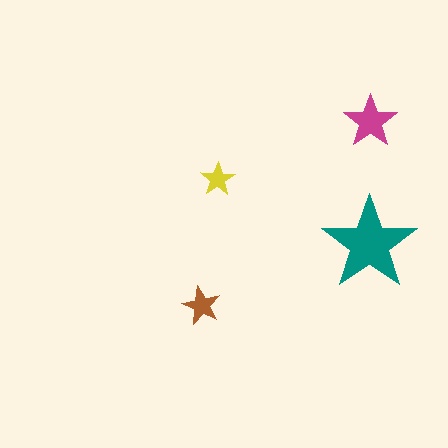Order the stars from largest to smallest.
the teal one, the magenta one, the brown one, the yellow one.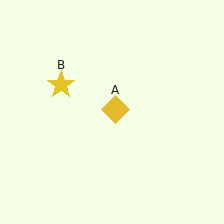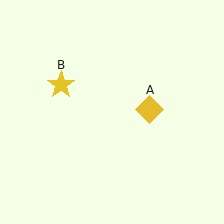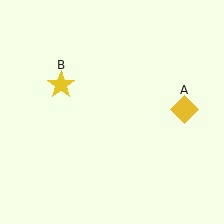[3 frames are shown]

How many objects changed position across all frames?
1 object changed position: yellow diamond (object A).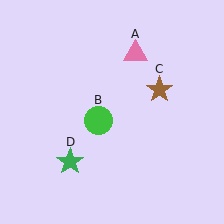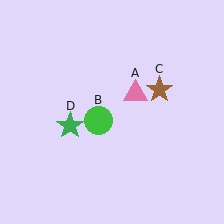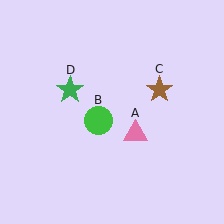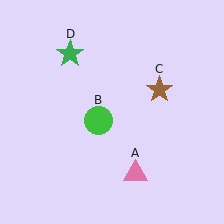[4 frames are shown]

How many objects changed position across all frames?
2 objects changed position: pink triangle (object A), green star (object D).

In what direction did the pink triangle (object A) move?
The pink triangle (object A) moved down.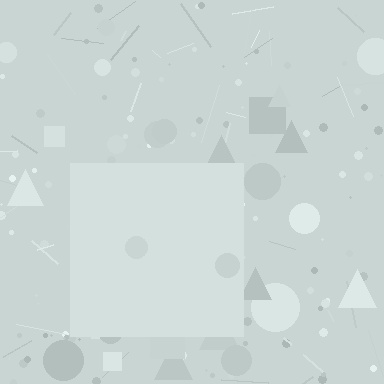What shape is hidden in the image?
A square is hidden in the image.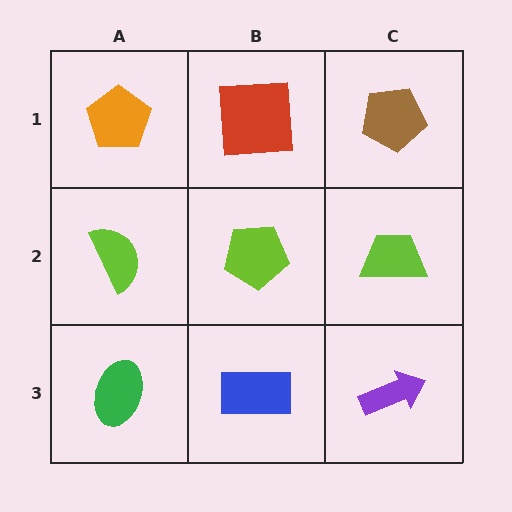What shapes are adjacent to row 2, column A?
An orange pentagon (row 1, column A), a green ellipse (row 3, column A), a lime pentagon (row 2, column B).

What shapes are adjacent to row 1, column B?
A lime pentagon (row 2, column B), an orange pentagon (row 1, column A), a brown pentagon (row 1, column C).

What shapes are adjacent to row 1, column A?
A lime semicircle (row 2, column A), a red square (row 1, column B).